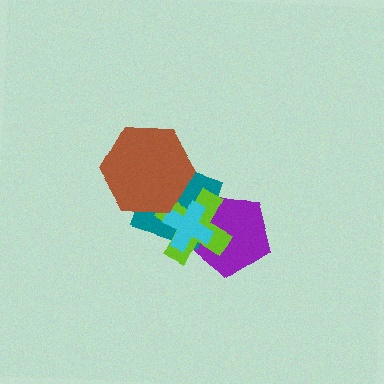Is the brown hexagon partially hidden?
No, no other shape covers it.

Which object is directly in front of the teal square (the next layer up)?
The lime cross is directly in front of the teal square.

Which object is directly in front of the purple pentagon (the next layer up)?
The teal square is directly in front of the purple pentagon.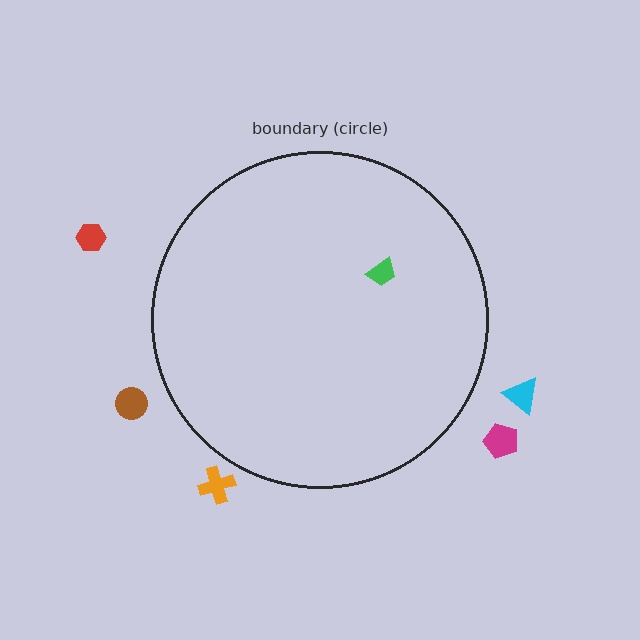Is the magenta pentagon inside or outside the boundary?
Outside.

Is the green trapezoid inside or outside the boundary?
Inside.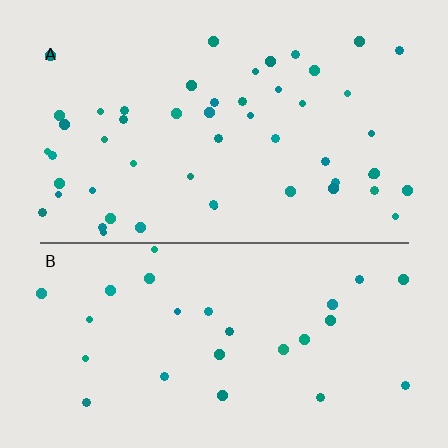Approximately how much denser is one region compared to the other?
Approximately 1.9× — region A over region B.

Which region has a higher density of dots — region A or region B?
A (the top).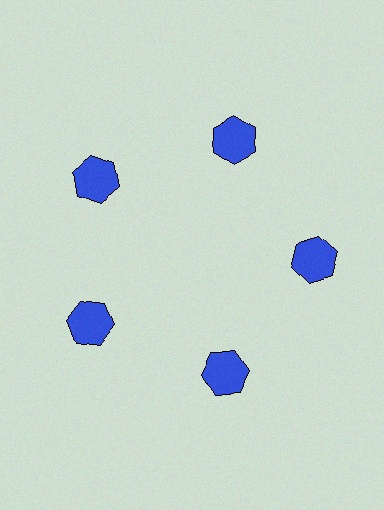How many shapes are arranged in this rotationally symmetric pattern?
There are 5 shapes, arranged in 5 groups of 1.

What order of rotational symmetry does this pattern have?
This pattern has 5-fold rotational symmetry.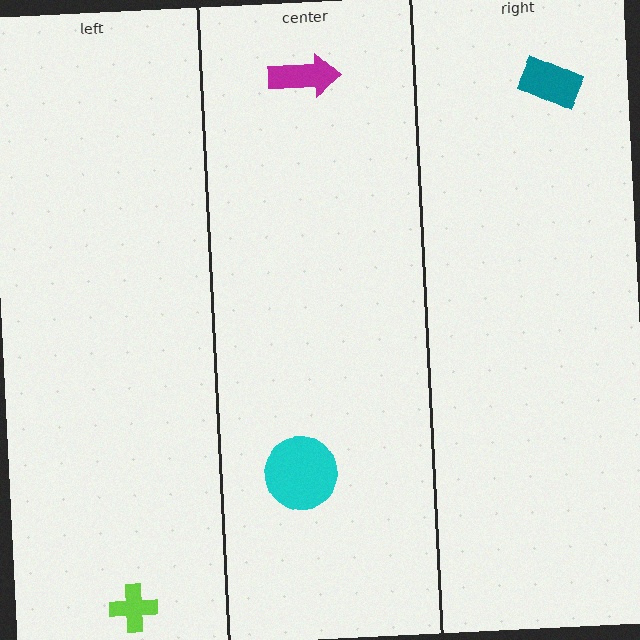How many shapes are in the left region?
1.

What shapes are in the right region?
The teal rectangle.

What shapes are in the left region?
The lime cross.